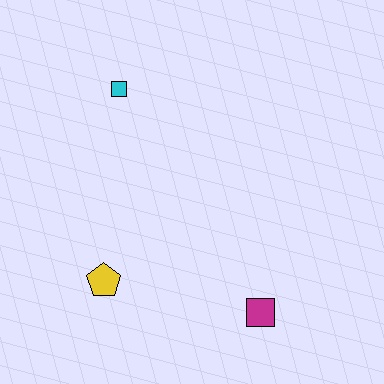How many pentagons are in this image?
There is 1 pentagon.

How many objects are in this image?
There are 3 objects.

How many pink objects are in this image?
There are no pink objects.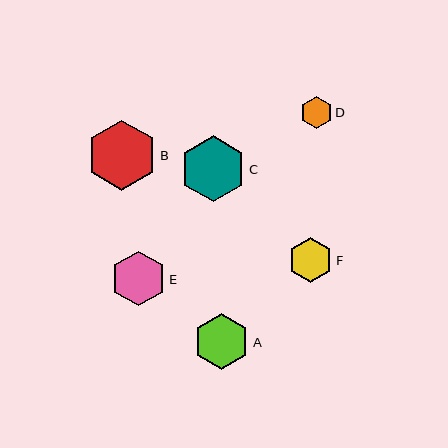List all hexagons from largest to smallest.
From largest to smallest: B, C, A, E, F, D.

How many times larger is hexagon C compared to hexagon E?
Hexagon C is approximately 1.2 times the size of hexagon E.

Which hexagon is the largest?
Hexagon B is the largest with a size of approximately 70 pixels.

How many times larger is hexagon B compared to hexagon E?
Hexagon B is approximately 1.3 times the size of hexagon E.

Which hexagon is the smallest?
Hexagon D is the smallest with a size of approximately 32 pixels.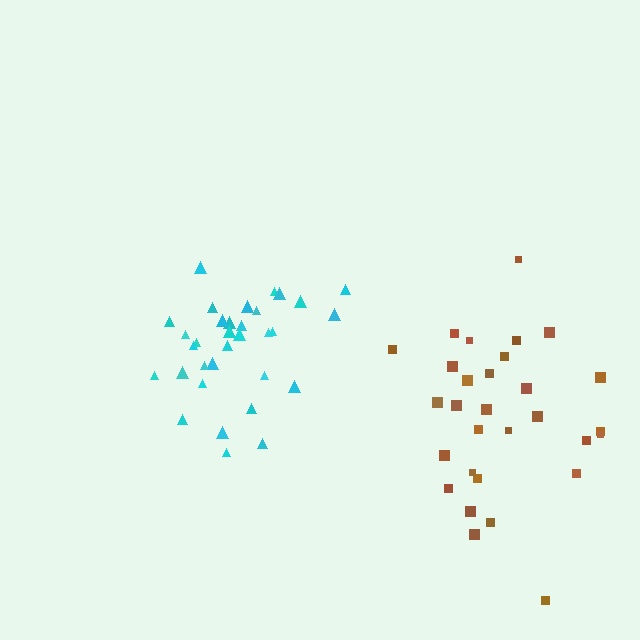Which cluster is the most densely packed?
Cyan.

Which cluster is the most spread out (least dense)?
Brown.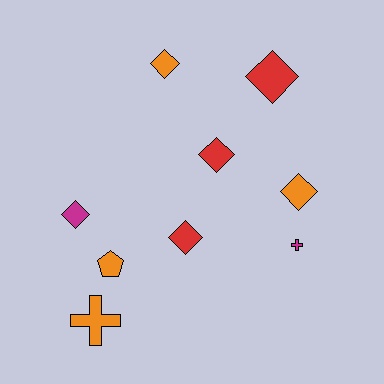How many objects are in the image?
There are 9 objects.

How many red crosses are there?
There are no red crosses.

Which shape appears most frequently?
Diamond, with 6 objects.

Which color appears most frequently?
Orange, with 4 objects.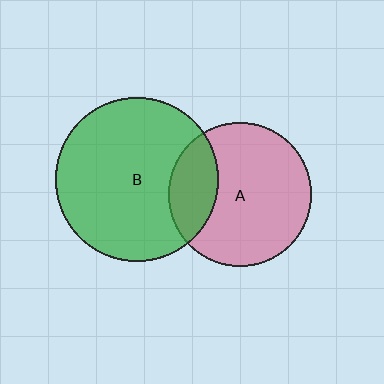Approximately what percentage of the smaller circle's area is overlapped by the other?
Approximately 25%.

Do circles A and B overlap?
Yes.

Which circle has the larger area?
Circle B (green).